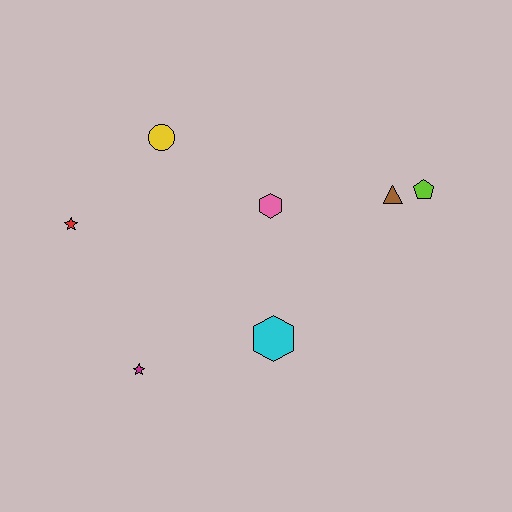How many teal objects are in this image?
There are no teal objects.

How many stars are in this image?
There are 2 stars.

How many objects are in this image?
There are 7 objects.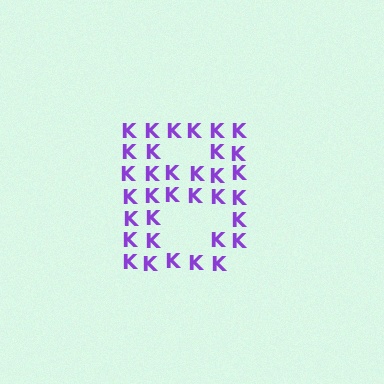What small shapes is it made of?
It is made of small letter K's.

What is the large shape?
The large shape is the letter B.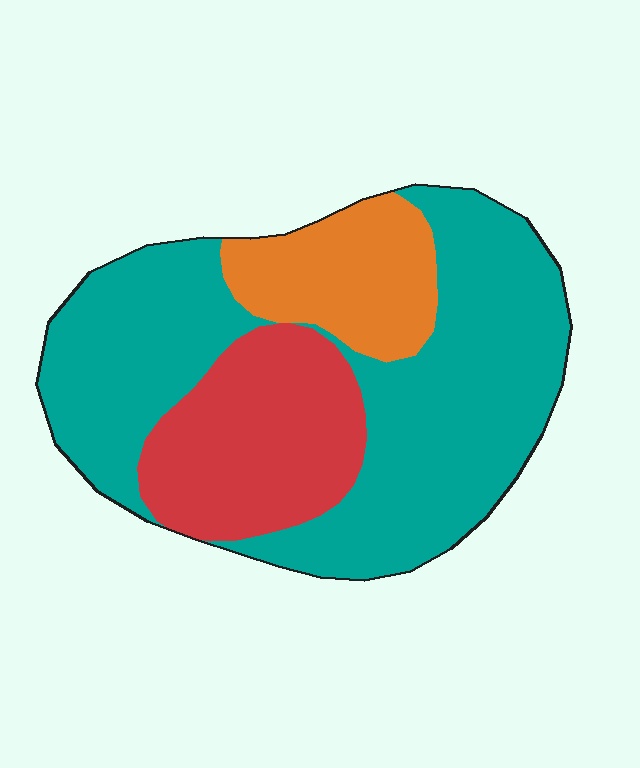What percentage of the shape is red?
Red covers 24% of the shape.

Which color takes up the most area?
Teal, at roughly 60%.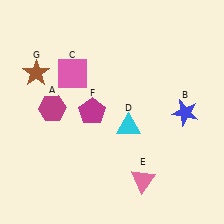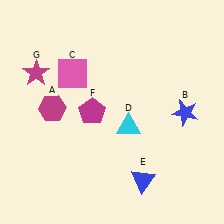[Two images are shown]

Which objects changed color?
E changed from pink to blue. G changed from brown to magenta.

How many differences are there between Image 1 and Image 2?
There are 2 differences between the two images.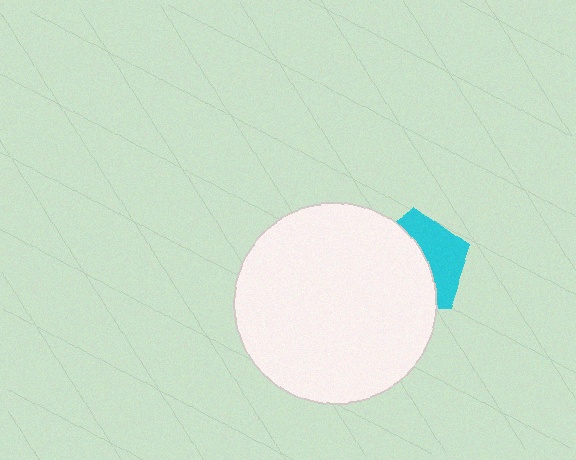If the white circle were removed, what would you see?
You would see the complete cyan pentagon.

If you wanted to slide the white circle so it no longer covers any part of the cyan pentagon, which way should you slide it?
Slide it left — that is the most direct way to separate the two shapes.